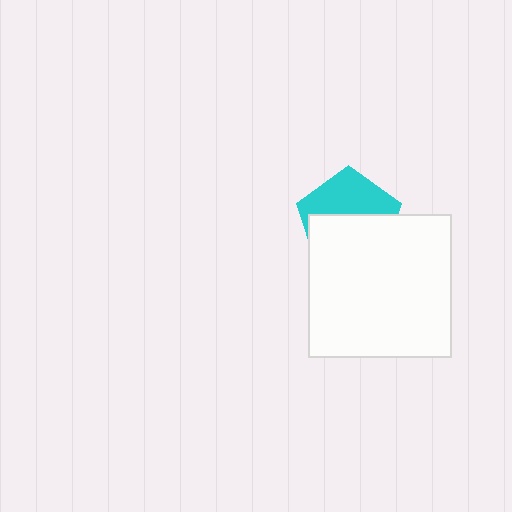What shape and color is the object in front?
The object in front is a white square.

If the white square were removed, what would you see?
You would see the complete cyan pentagon.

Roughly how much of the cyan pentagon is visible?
A small part of it is visible (roughly 43%).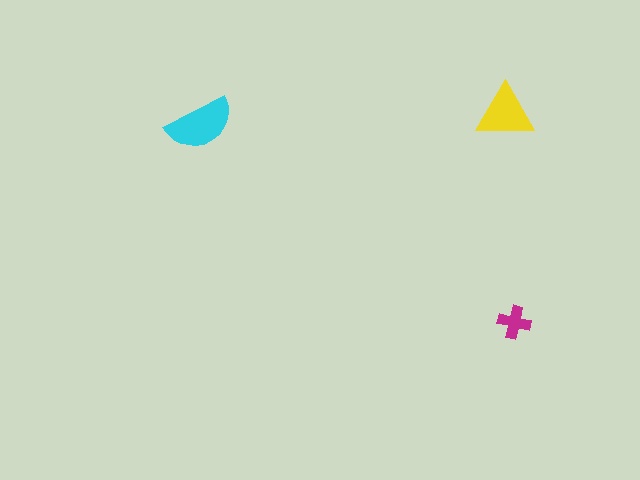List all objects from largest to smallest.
The cyan semicircle, the yellow triangle, the magenta cross.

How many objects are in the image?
There are 3 objects in the image.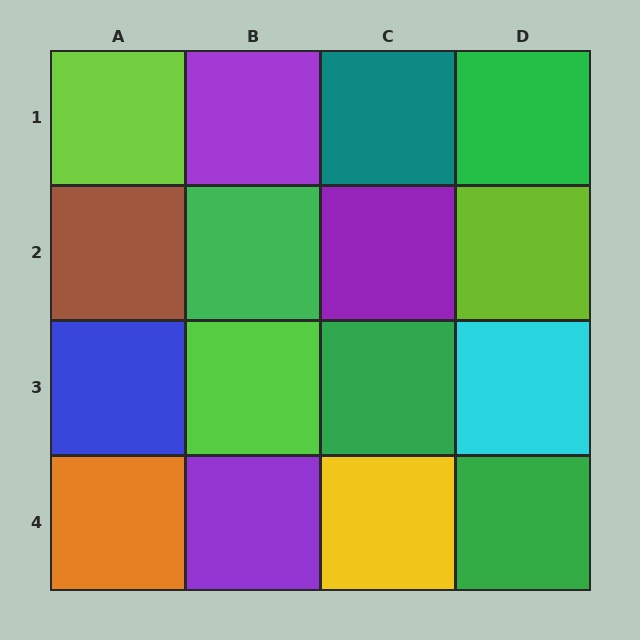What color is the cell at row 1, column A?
Lime.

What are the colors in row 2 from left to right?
Brown, green, purple, lime.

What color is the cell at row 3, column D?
Cyan.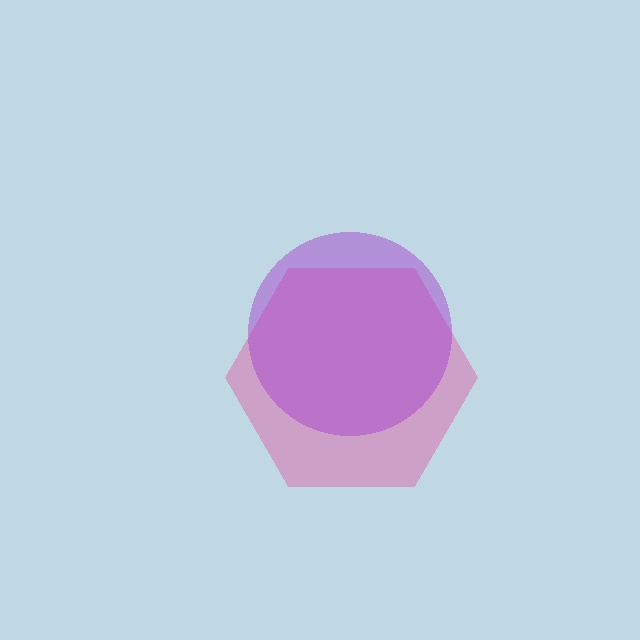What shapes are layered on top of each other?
The layered shapes are: a pink hexagon, a purple circle.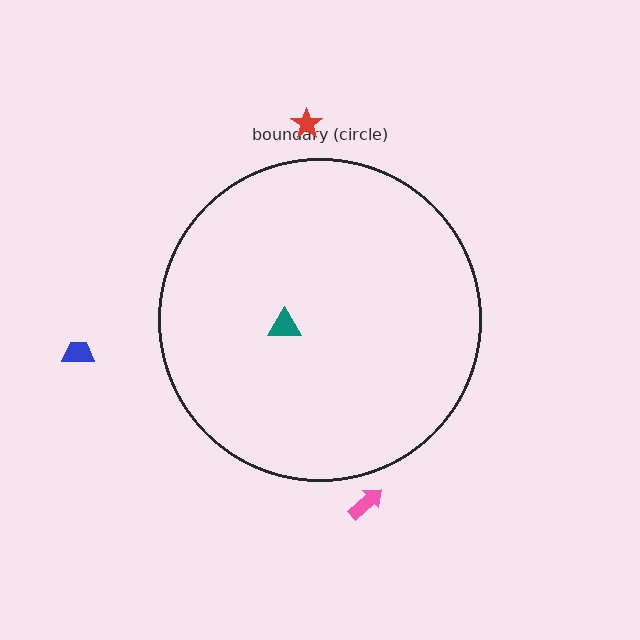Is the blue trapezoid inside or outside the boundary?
Outside.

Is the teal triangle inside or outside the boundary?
Inside.